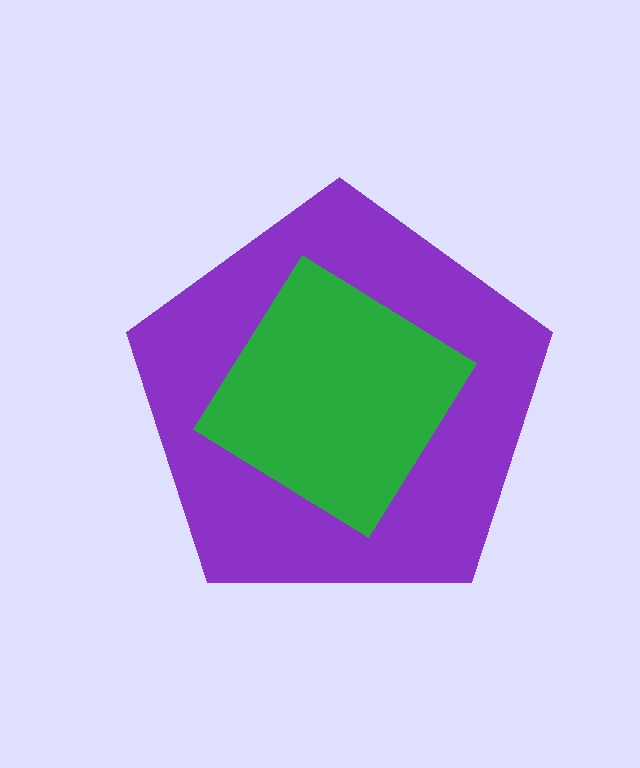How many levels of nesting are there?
2.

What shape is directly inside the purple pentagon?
The green diamond.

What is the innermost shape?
The green diamond.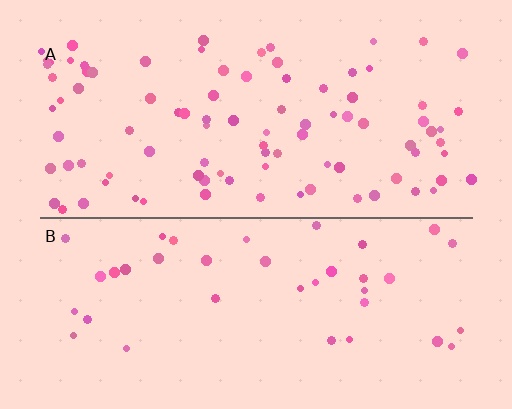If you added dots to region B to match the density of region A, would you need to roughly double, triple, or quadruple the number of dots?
Approximately double.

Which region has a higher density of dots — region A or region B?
A (the top).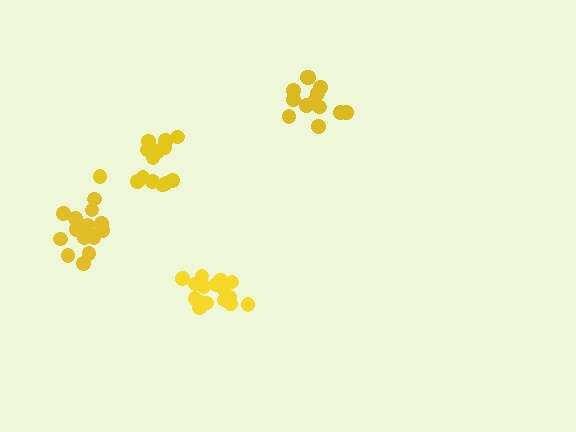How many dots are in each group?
Group 1: 13 dots, Group 2: 17 dots, Group 3: 16 dots, Group 4: 15 dots (61 total).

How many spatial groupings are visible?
There are 4 spatial groupings.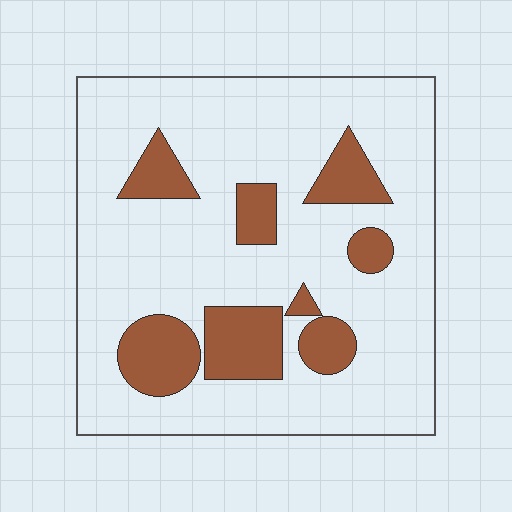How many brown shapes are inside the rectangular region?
8.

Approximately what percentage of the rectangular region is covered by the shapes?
Approximately 20%.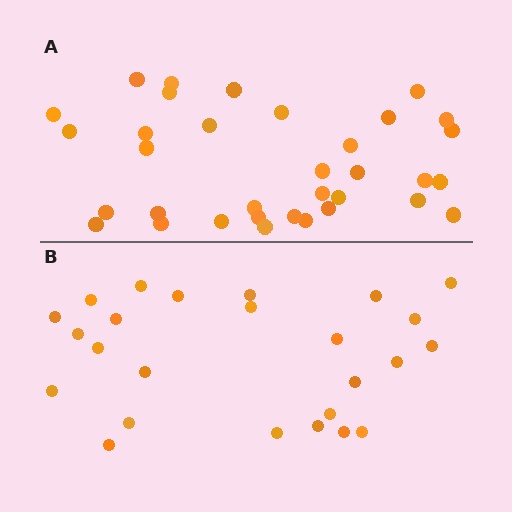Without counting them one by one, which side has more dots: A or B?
Region A (the top region) has more dots.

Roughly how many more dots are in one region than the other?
Region A has roughly 8 or so more dots than region B.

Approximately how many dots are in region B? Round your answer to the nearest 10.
About 20 dots. (The exact count is 25, which rounds to 20.)